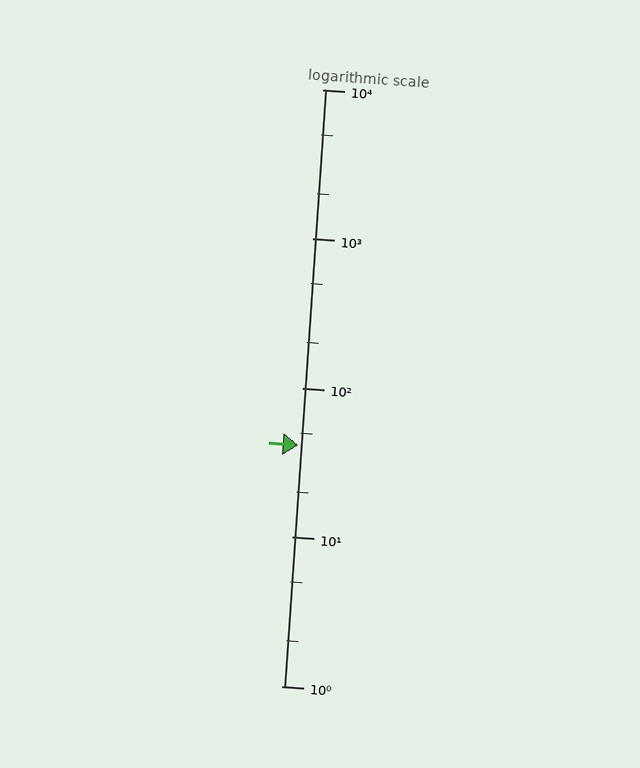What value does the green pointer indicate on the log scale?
The pointer indicates approximately 41.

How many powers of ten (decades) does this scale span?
The scale spans 4 decades, from 1 to 10000.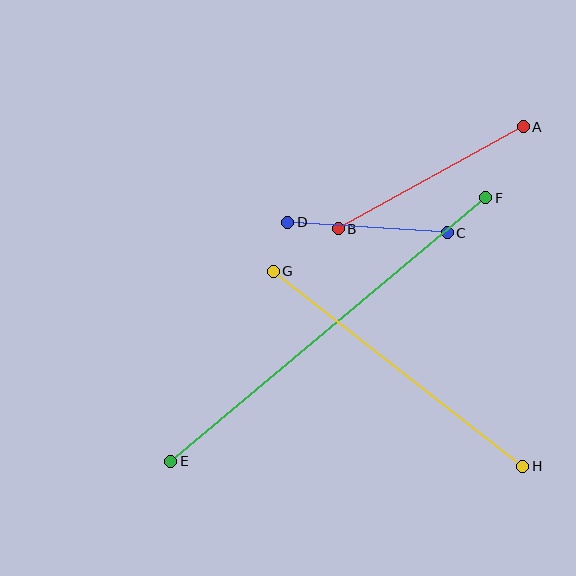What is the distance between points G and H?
The distance is approximately 317 pixels.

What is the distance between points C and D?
The distance is approximately 160 pixels.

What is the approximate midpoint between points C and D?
The midpoint is at approximately (367, 228) pixels.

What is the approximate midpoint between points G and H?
The midpoint is at approximately (398, 369) pixels.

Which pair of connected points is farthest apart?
Points E and F are farthest apart.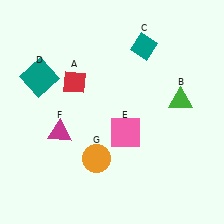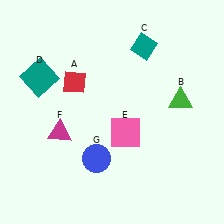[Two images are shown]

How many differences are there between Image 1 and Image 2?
There is 1 difference between the two images.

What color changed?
The circle (G) changed from orange in Image 1 to blue in Image 2.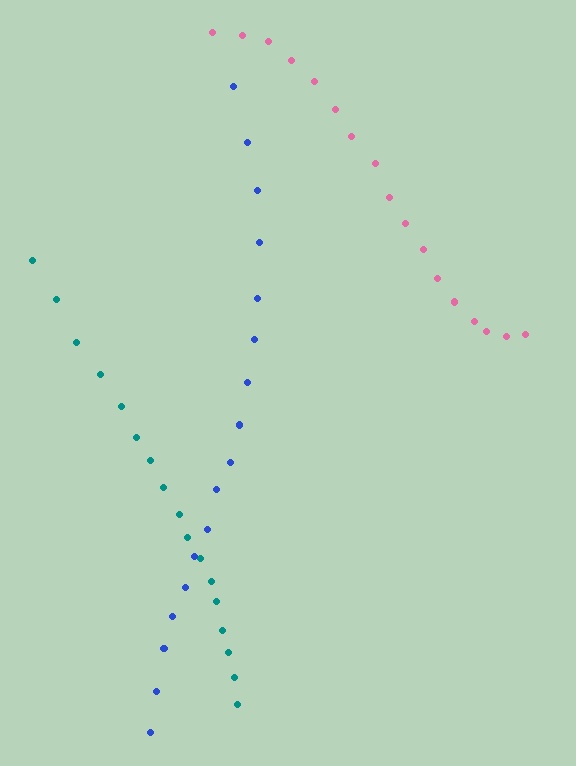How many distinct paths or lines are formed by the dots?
There are 3 distinct paths.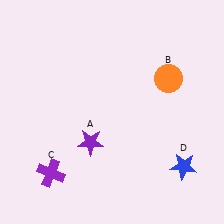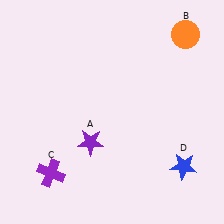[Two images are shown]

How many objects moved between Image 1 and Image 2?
1 object moved between the two images.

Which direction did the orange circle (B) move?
The orange circle (B) moved up.